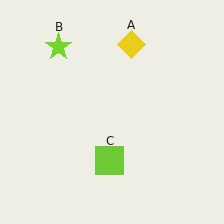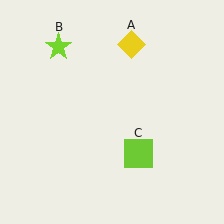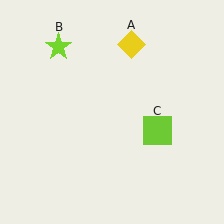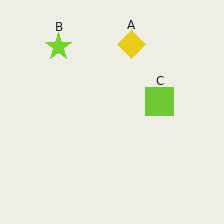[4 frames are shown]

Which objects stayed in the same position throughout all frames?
Yellow diamond (object A) and lime star (object B) remained stationary.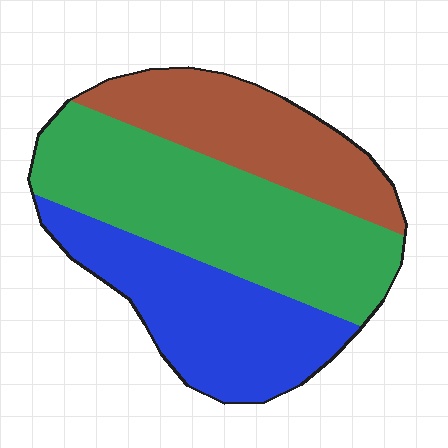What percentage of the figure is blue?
Blue takes up about one third (1/3) of the figure.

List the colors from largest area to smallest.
From largest to smallest: green, blue, brown.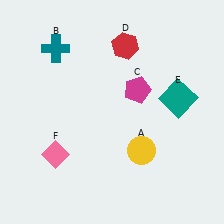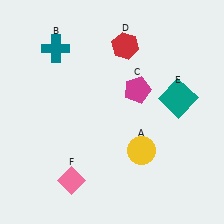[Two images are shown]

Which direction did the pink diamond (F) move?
The pink diamond (F) moved down.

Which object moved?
The pink diamond (F) moved down.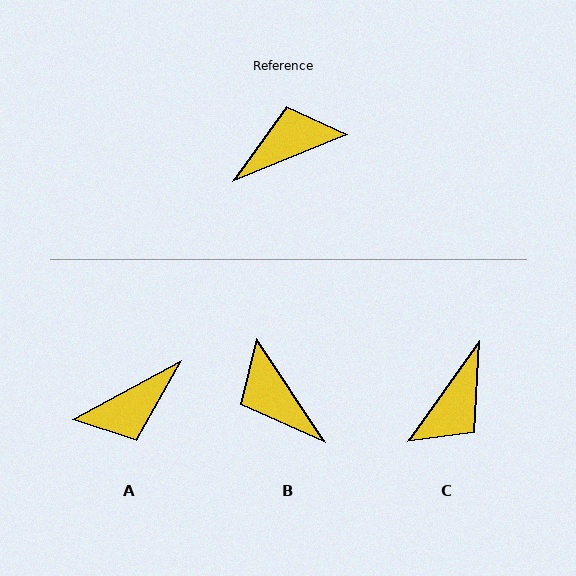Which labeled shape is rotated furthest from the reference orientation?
A, about 174 degrees away.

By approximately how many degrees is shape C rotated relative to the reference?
Approximately 147 degrees clockwise.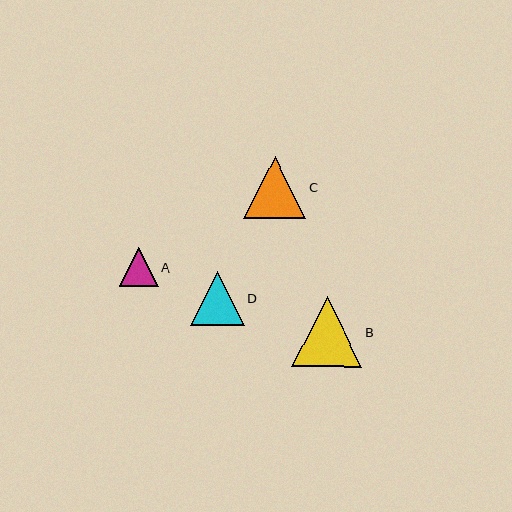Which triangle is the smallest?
Triangle A is the smallest with a size of approximately 39 pixels.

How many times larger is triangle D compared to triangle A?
Triangle D is approximately 1.4 times the size of triangle A.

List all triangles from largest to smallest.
From largest to smallest: B, C, D, A.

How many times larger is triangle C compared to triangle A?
Triangle C is approximately 1.6 times the size of triangle A.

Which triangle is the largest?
Triangle B is the largest with a size of approximately 69 pixels.